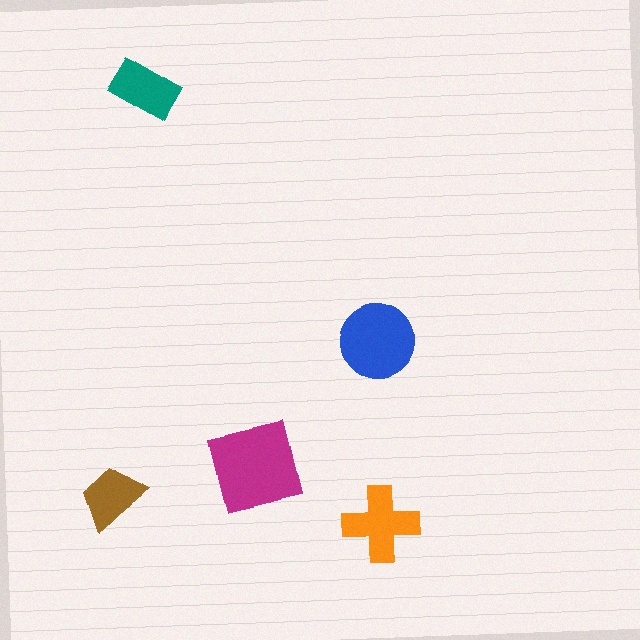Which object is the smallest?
The brown trapezoid.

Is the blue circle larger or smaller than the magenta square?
Smaller.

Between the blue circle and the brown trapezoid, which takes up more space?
The blue circle.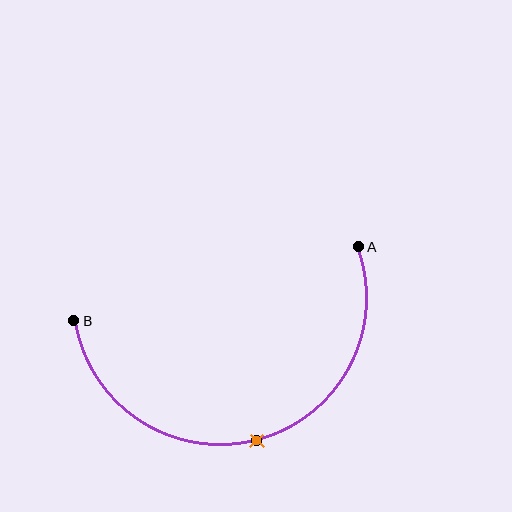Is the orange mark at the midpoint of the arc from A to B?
Yes. The orange mark lies on the arc at equal arc-length from both A and B — it is the arc midpoint.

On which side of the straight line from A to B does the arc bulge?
The arc bulges below the straight line connecting A and B.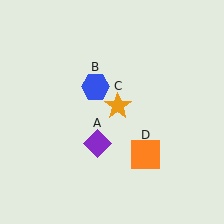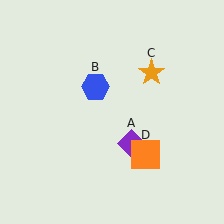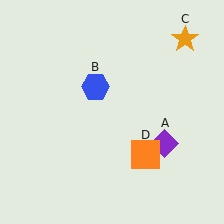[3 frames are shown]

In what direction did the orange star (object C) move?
The orange star (object C) moved up and to the right.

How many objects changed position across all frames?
2 objects changed position: purple diamond (object A), orange star (object C).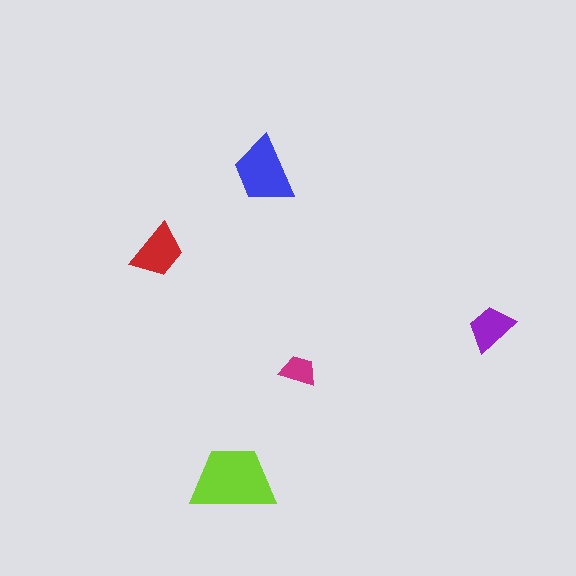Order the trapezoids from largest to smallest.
the lime one, the blue one, the red one, the purple one, the magenta one.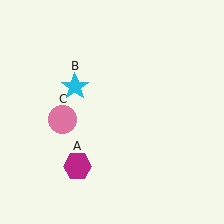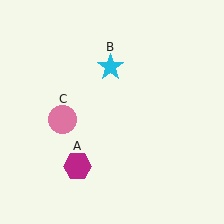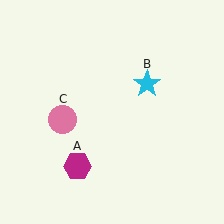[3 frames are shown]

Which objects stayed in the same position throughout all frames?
Magenta hexagon (object A) and pink circle (object C) remained stationary.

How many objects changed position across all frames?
1 object changed position: cyan star (object B).